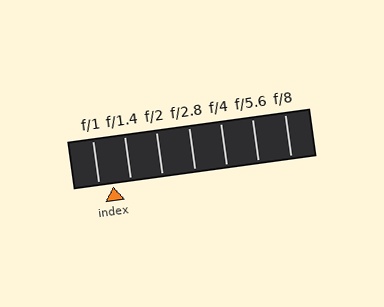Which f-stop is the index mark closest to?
The index mark is closest to f/1.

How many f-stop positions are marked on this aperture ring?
There are 7 f-stop positions marked.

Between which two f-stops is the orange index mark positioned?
The index mark is between f/1 and f/1.4.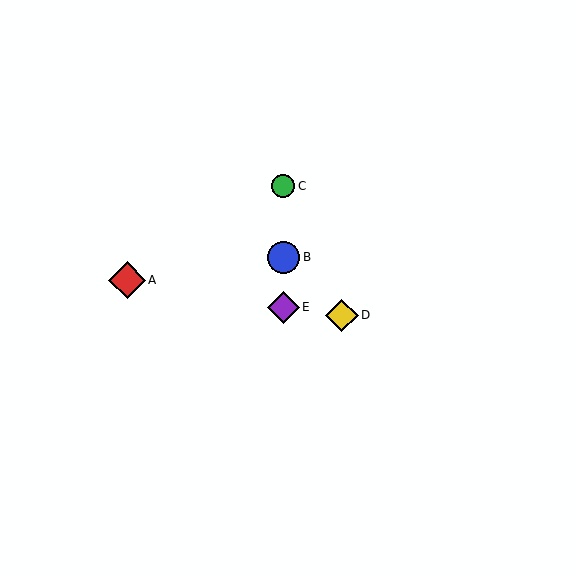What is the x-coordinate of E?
Object E is at x≈283.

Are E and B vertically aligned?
Yes, both are at x≈283.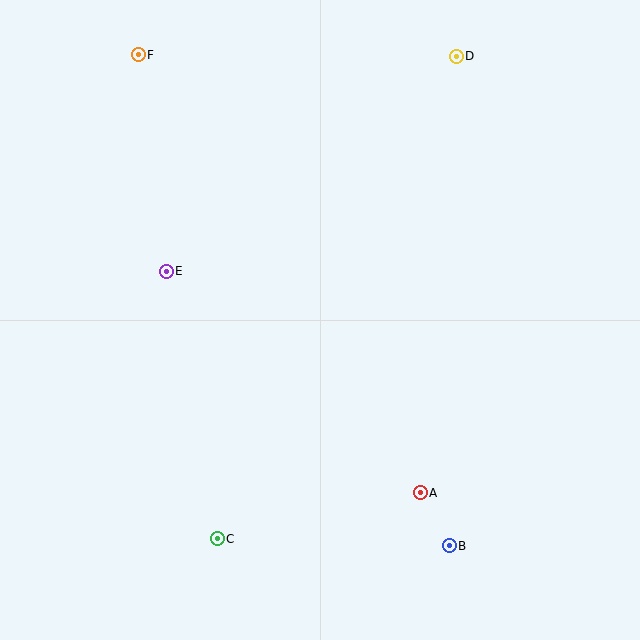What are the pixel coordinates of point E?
Point E is at (166, 271).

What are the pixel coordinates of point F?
Point F is at (138, 55).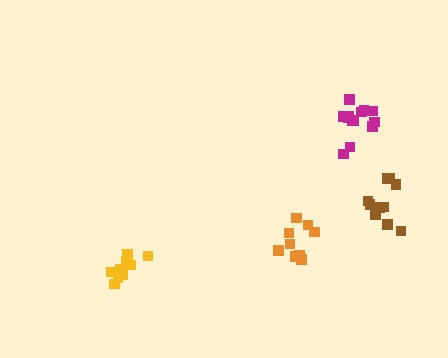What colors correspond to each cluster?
The clusters are colored: orange, yellow, brown, magenta.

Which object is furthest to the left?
The yellow cluster is leftmost.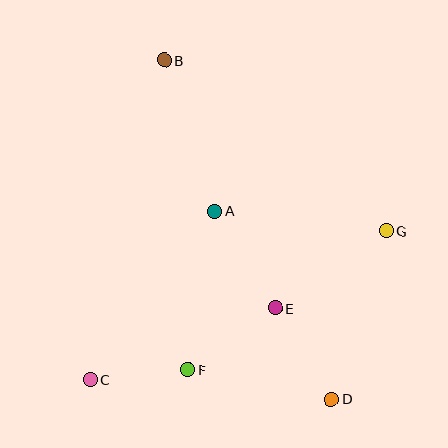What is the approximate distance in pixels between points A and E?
The distance between A and E is approximately 114 pixels.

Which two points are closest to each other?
Points C and F are closest to each other.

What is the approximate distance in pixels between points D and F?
The distance between D and F is approximately 146 pixels.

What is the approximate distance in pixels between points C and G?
The distance between C and G is approximately 331 pixels.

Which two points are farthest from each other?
Points B and D are farthest from each other.